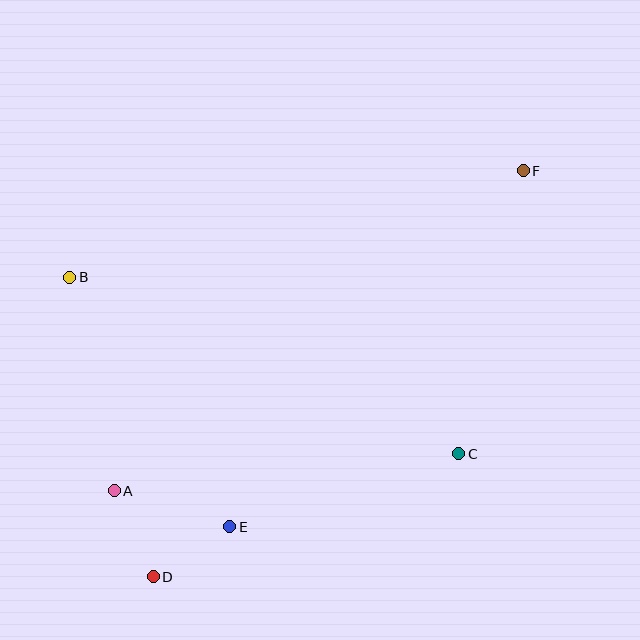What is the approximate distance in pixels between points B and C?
The distance between B and C is approximately 427 pixels.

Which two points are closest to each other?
Points D and E are closest to each other.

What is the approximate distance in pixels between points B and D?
The distance between B and D is approximately 311 pixels.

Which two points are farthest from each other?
Points D and F are farthest from each other.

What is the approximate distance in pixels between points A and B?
The distance between A and B is approximately 218 pixels.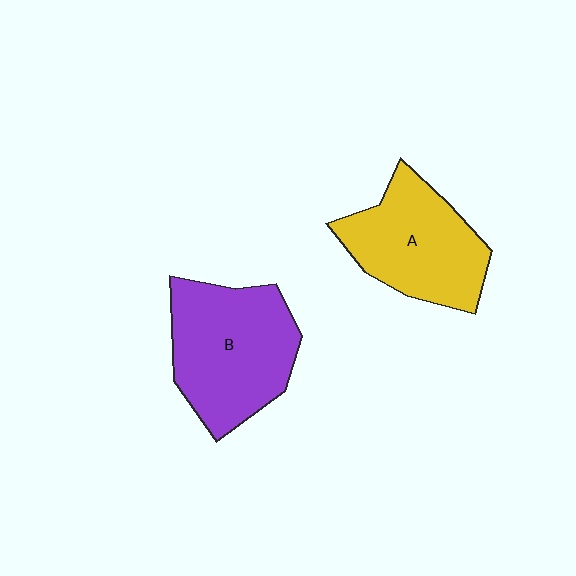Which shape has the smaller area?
Shape A (yellow).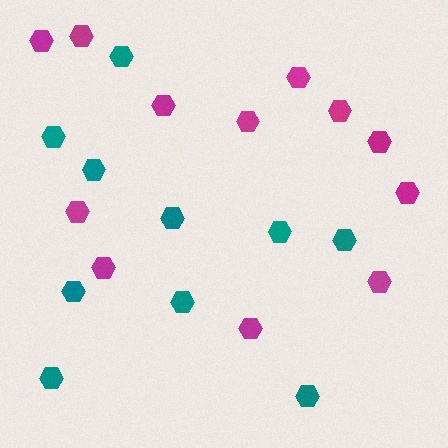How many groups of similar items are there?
There are 2 groups: one group of teal hexagons (10) and one group of magenta hexagons (12).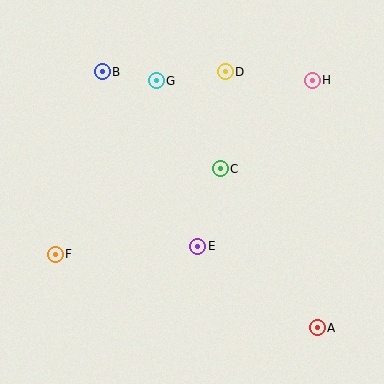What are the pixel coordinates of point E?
Point E is at (198, 246).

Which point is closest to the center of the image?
Point C at (220, 169) is closest to the center.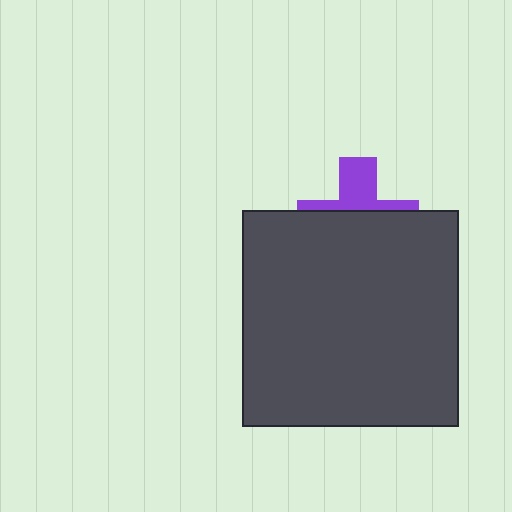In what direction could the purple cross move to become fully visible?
The purple cross could move up. That would shift it out from behind the dark gray square entirely.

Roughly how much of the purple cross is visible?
A small part of it is visible (roughly 36%).